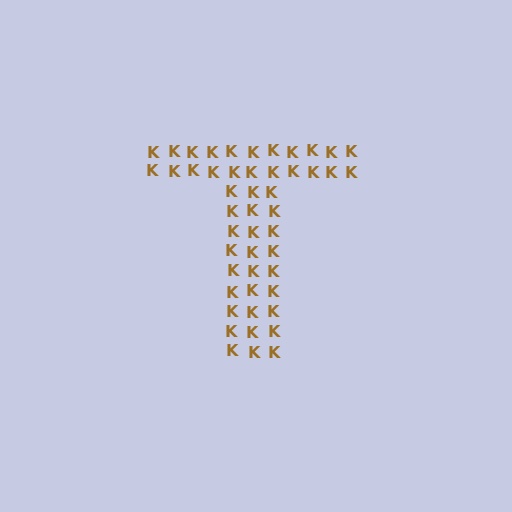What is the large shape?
The large shape is the letter T.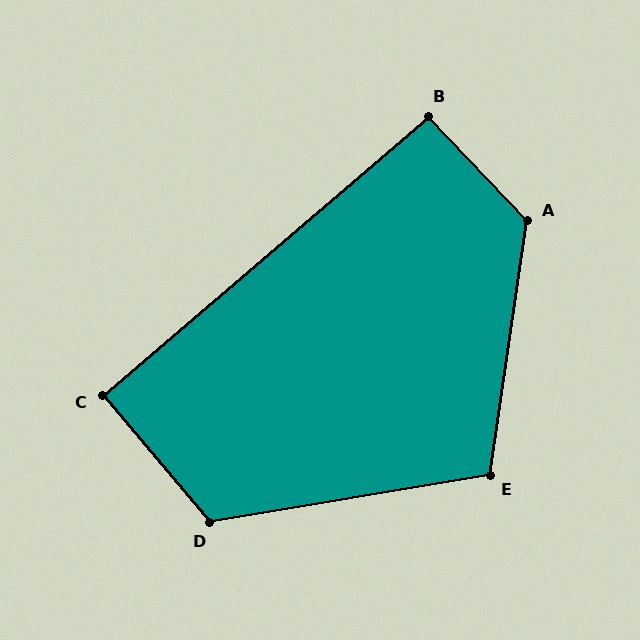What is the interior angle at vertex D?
Approximately 121 degrees (obtuse).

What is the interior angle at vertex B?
Approximately 93 degrees (approximately right).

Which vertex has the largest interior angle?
A, at approximately 128 degrees.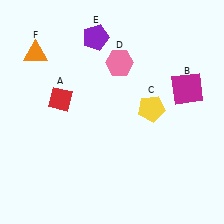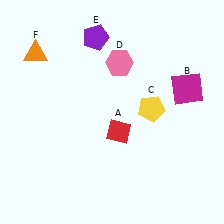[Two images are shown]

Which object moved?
The red diamond (A) moved right.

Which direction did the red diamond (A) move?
The red diamond (A) moved right.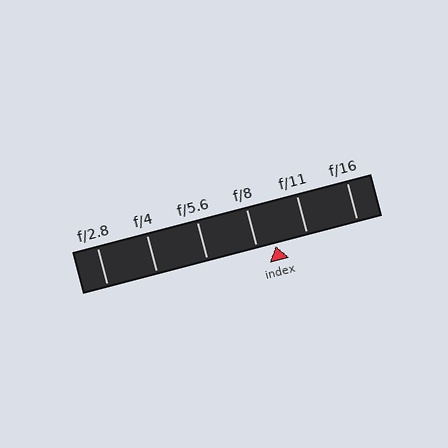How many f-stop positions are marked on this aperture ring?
There are 6 f-stop positions marked.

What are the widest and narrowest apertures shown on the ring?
The widest aperture shown is f/2.8 and the narrowest is f/16.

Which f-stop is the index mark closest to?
The index mark is closest to f/8.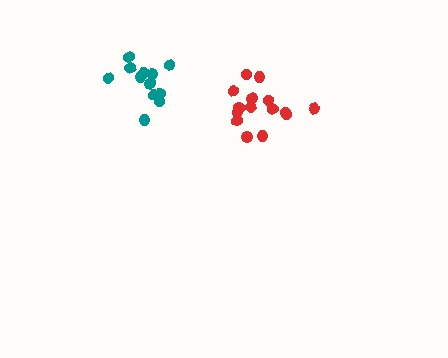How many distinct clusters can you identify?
There are 2 distinct clusters.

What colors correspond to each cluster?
The clusters are colored: teal, red.